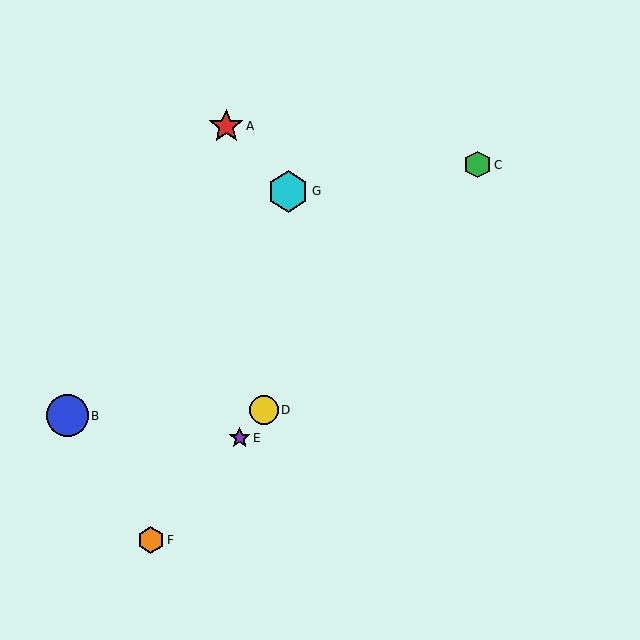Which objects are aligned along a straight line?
Objects C, D, E, F are aligned along a straight line.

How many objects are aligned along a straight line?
4 objects (C, D, E, F) are aligned along a straight line.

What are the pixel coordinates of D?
Object D is at (264, 410).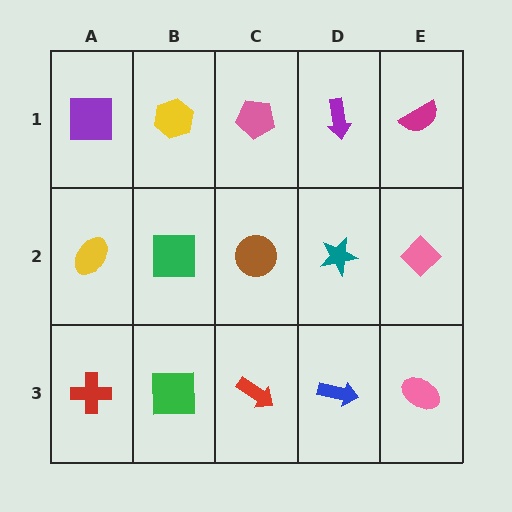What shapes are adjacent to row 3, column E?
A pink diamond (row 2, column E), a blue arrow (row 3, column D).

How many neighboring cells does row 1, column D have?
3.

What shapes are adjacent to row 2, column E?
A magenta semicircle (row 1, column E), a pink ellipse (row 3, column E), a teal star (row 2, column D).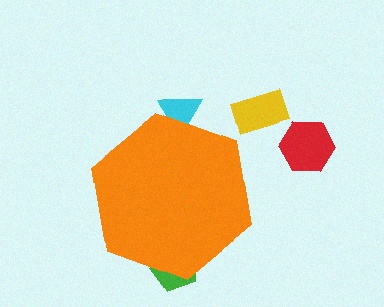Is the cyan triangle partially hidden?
Yes, the cyan triangle is partially hidden behind the orange hexagon.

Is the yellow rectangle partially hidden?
No, the yellow rectangle is fully visible.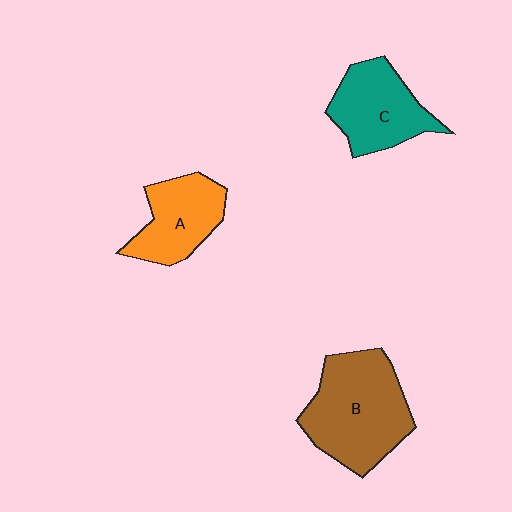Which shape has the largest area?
Shape B (brown).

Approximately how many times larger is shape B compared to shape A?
Approximately 1.6 times.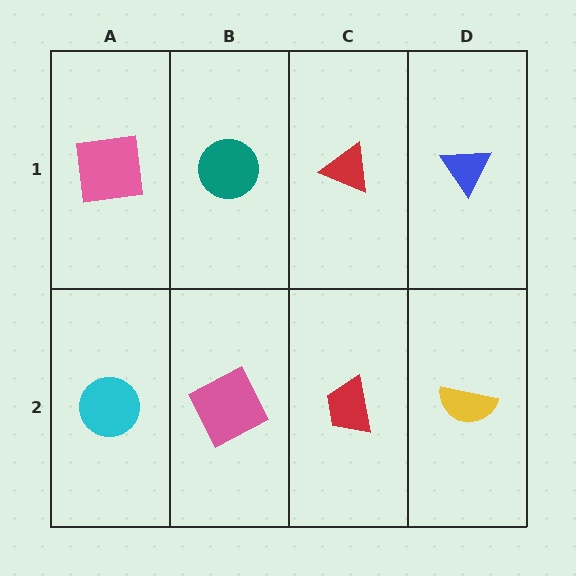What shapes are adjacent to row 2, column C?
A red triangle (row 1, column C), a pink square (row 2, column B), a yellow semicircle (row 2, column D).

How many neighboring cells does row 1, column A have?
2.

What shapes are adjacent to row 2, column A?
A pink square (row 1, column A), a pink square (row 2, column B).